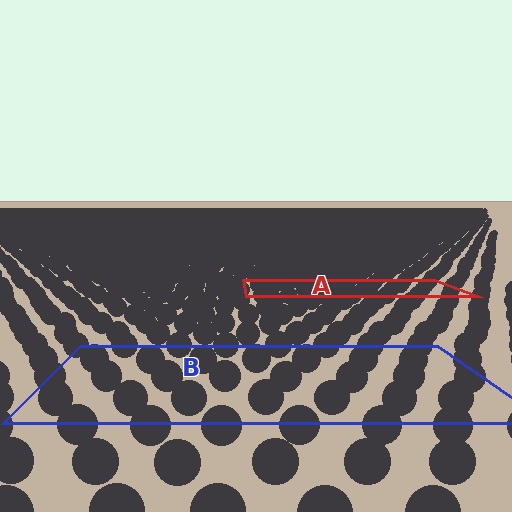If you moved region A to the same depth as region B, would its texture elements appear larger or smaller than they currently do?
They would appear larger. At a closer depth, the same texture elements are projected at a bigger on-screen size.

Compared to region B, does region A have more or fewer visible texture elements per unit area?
Region A has more texture elements per unit area — they are packed more densely because it is farther away.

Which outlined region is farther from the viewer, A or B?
Region A is farther from the viewer — the texture elements inside it appear smaller and more densely packed.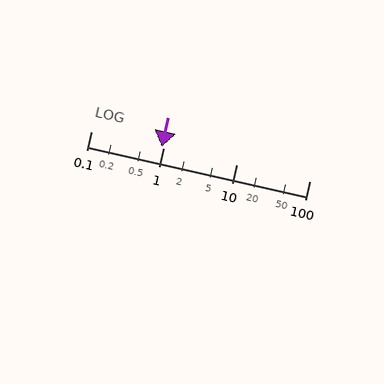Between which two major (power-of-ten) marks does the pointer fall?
The pointer is between 0.1 and 1.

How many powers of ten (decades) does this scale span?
The scale spans 3 decades, from 0.1 to 100.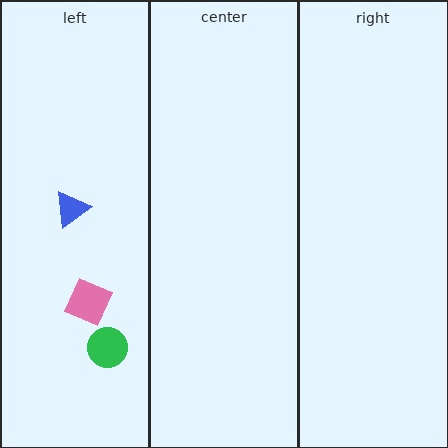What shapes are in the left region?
The green circle, the pink diamond, the blue triangle.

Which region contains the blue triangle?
The left region.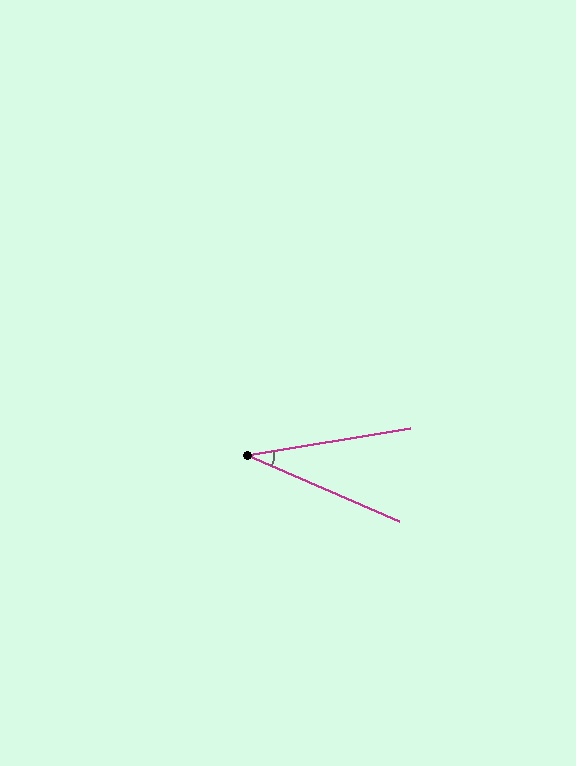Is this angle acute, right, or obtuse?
It is acute.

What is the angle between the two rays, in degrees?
Approximately 33 degrees.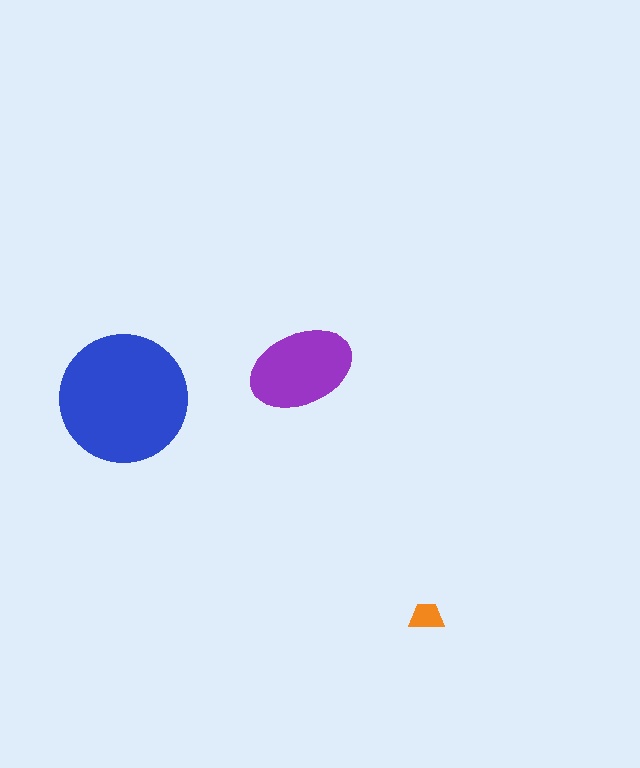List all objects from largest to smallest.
The blue circle, the purple ellipse, the orange trapezoid.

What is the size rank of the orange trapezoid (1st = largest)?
3rd.